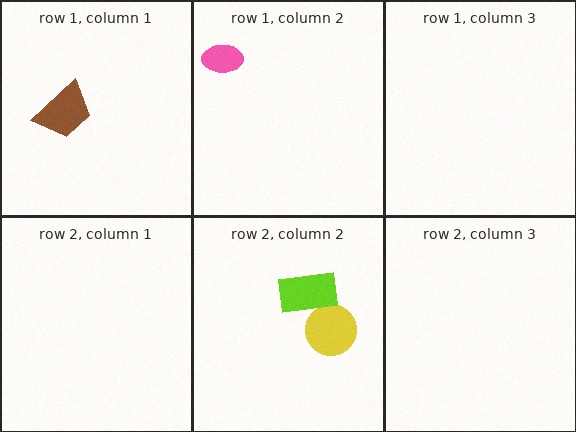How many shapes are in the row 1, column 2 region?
1.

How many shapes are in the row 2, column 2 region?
2.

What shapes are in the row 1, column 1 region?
The brown trapezoid.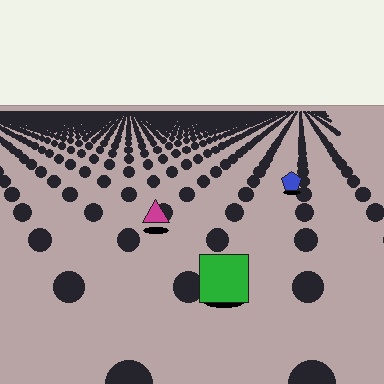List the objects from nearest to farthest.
From nearest to farthest: the green square, the magenta triangle, the blue pentagon.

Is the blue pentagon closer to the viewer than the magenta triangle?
No. The magenta triangle is closer — you can tell from the texture gradient: the ground texture is coarser near it.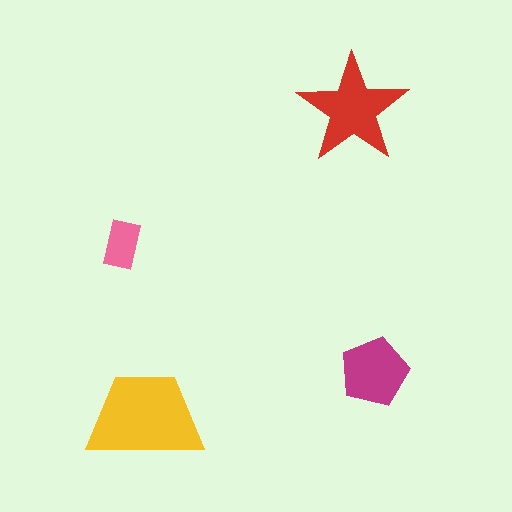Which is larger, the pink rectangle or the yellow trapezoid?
The yellow trapezoid.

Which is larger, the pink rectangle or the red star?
The red star.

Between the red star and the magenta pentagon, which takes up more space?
The red star.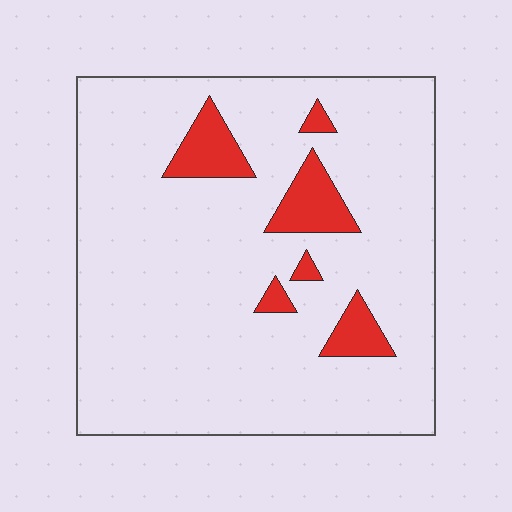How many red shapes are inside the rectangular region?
6.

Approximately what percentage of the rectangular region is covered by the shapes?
Approximately 10%.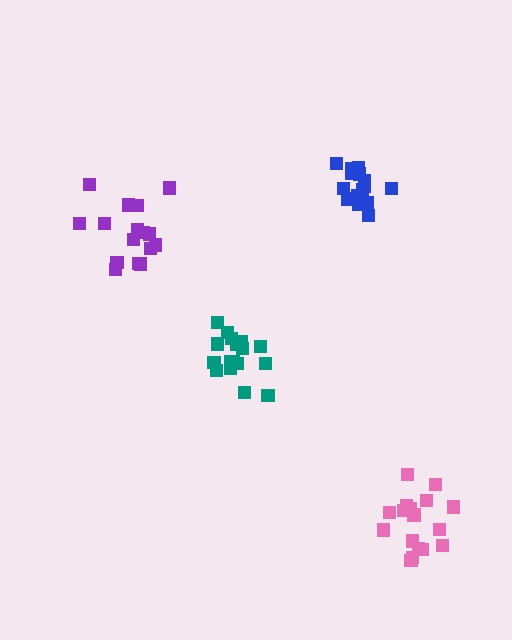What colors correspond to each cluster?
The clusters are colored: purple, teal, pink, blue.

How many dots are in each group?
Group 1: 16 dots, Group 2: 17 dots, Group 3: 17 dots, Group 4: 18 dots (68 total).